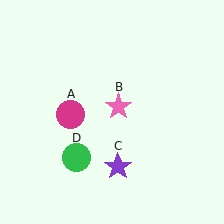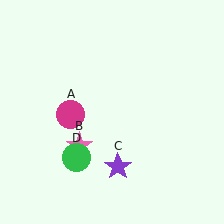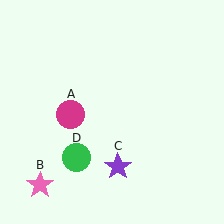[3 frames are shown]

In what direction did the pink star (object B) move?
The pink star (object B) moved down and to the left.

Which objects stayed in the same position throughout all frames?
Magenta circle (object A) and purple star (object C) and green circle (object D) remained stationary.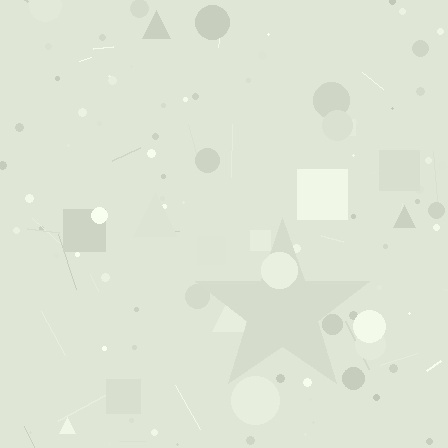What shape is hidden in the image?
A star is hidden in the image.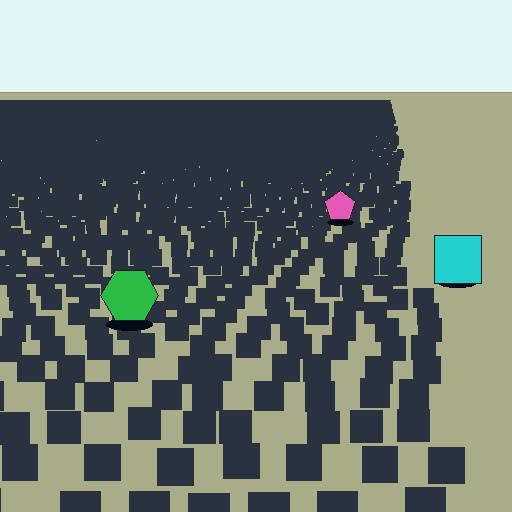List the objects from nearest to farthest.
From nearest to farthest: the green hexagon, the cyan square, the pink pentagon.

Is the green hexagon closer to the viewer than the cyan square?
Yes. The green hexagon is closer — you can tell from the texture gradient: the ground texture is coarser near it.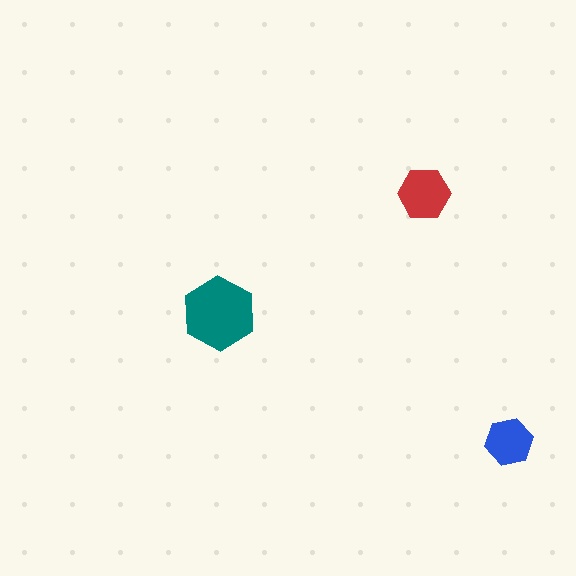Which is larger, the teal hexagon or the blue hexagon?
The teal one.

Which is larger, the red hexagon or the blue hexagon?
The red one.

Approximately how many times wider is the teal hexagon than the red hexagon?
About 1.5 times wider.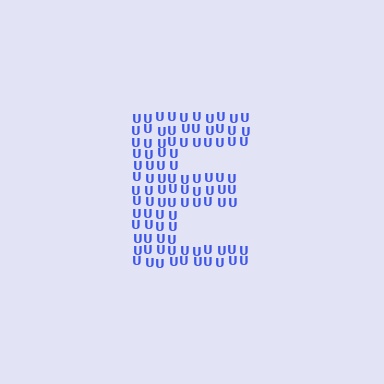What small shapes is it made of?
It is made of small letter U's.